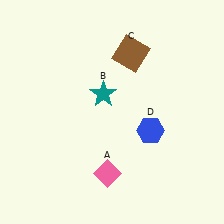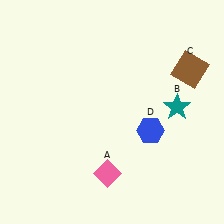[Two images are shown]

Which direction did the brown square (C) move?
The brown square (C) moved right.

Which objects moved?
The objects that moved are: the teal star (B), the brown square (C).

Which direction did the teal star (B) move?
The teal star (B) moved right.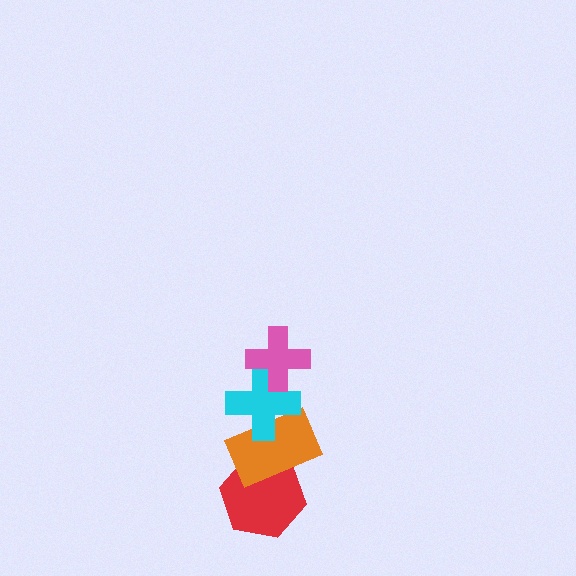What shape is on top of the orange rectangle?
The cyan cross is on top of the orange rectangle.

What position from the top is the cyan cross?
The cyan cross is 2nd from the top.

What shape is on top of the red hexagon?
The orange rectangle is on top of the red hexagon.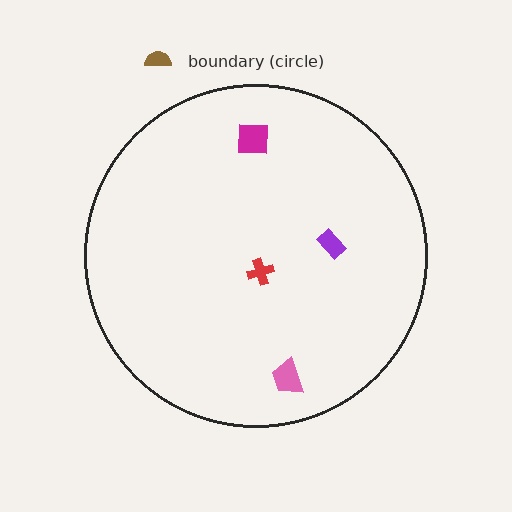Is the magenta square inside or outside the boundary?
Inside.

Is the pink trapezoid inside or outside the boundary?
Inside.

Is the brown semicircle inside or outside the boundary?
Outside.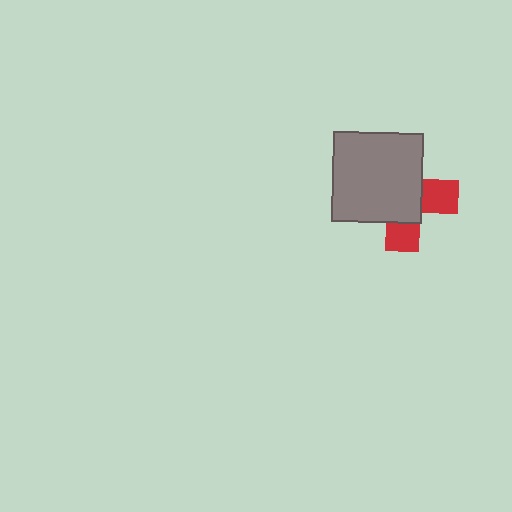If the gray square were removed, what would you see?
You would see the complete red cross.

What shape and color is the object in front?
The object in front is a gray square.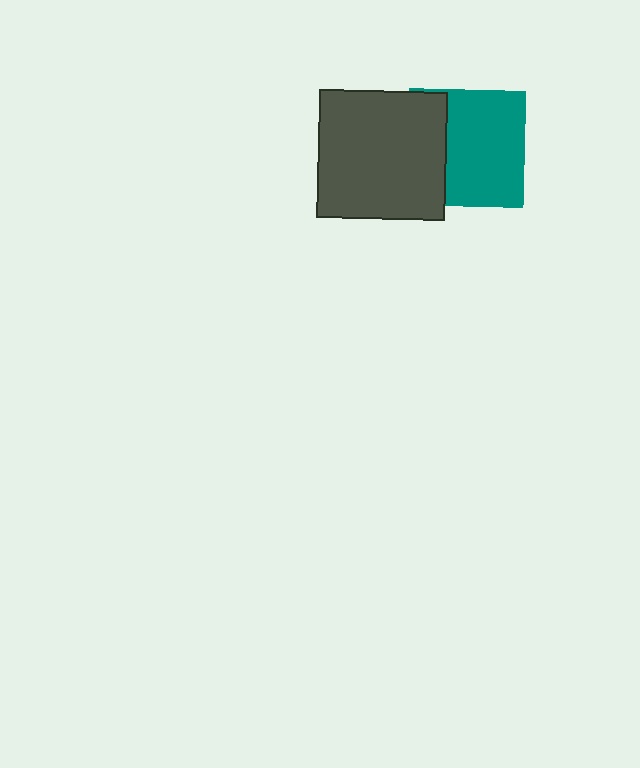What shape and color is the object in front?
The object in front is a dark gray square.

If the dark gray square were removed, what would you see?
You would see the complete teal square.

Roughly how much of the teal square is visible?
Most of it is visible (roughly 67%).